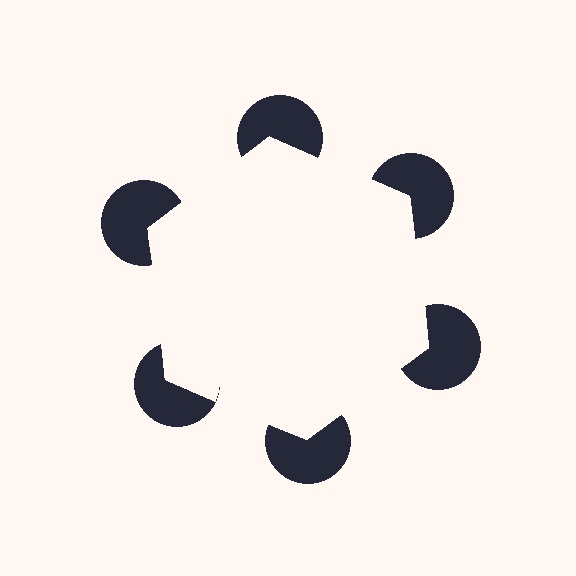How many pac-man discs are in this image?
There are 6 — one at each vertex of the illusory hexagon.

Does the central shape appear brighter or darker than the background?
It typically appears slightly brighter than the background, even though no actual brightness change is drawn.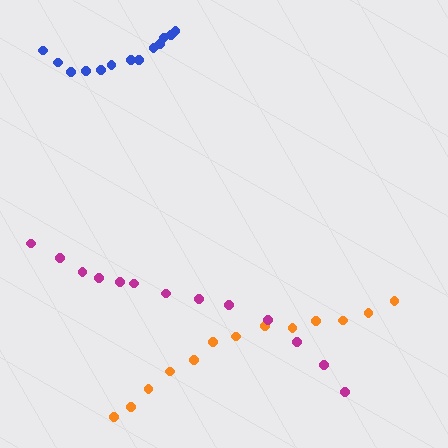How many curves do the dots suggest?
There are 3 distinct paths.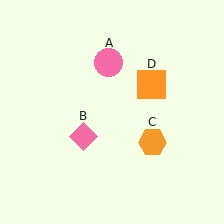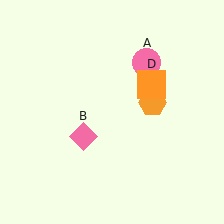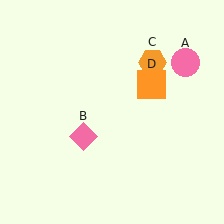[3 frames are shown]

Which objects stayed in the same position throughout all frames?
Pink diamond (object B) and orange square (object D) remained stationary.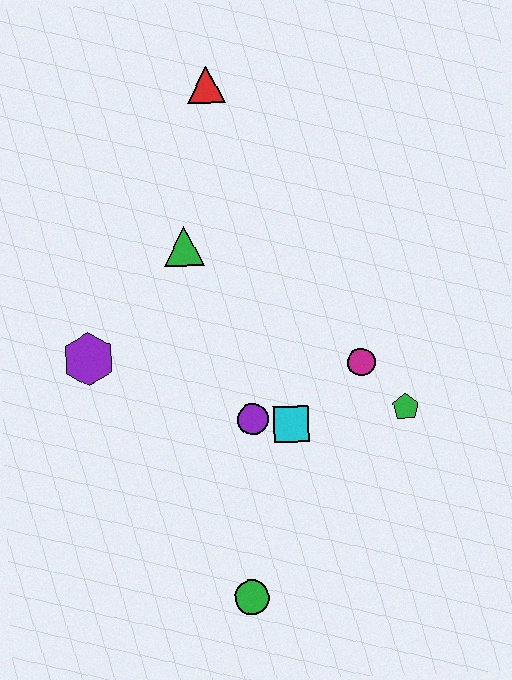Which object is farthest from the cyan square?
The red triangle is farthest from the cyan square.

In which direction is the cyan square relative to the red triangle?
The cyan square is below the red triangle.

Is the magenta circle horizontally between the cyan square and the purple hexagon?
No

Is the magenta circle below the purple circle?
No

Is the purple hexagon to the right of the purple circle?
No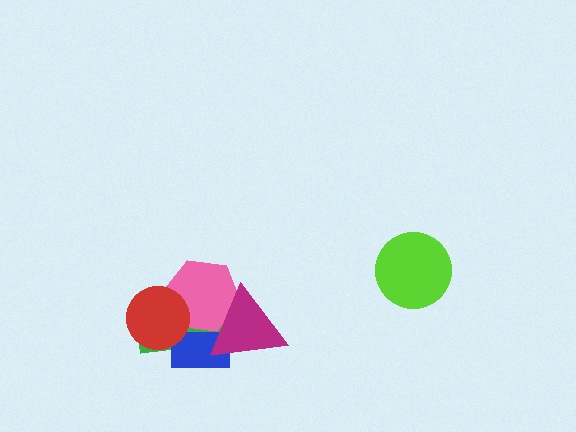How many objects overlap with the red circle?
3 objects overlap with the red circle.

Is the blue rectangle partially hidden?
Yes, it is partially covered by another shape.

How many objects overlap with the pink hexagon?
4 objects overlap with the pink hexagon.